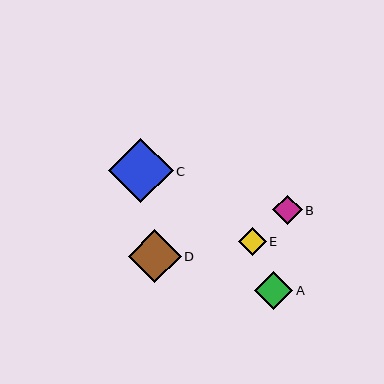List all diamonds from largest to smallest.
From largest to smallest: C, D, A, B, E.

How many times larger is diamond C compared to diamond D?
Diamond C is approximately 1.2 times the size of diamond D.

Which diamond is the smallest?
Diamond E is the smallest with a size of approximately 28 pixels.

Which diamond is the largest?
Diamond C is the largest with a size of approximately 65 pixels.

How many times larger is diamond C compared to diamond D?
Diamond C is approximately 1.2 times the size of diamond D.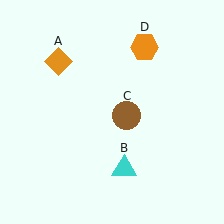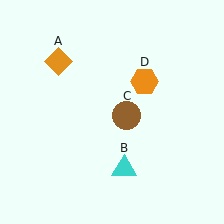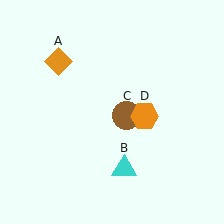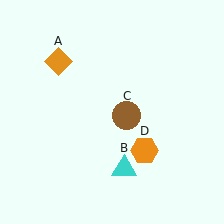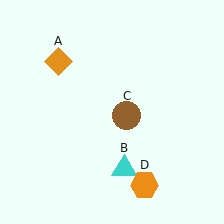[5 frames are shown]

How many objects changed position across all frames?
1 object changed position: orange hexagon (object D).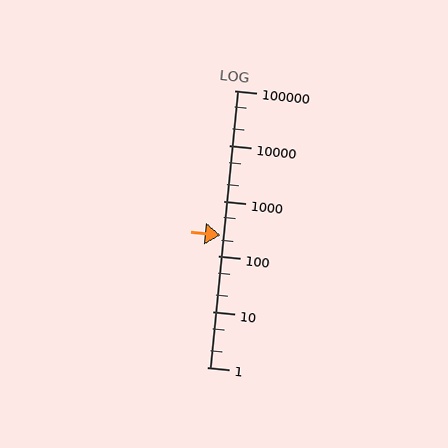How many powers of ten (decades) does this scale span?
The scale spans 5 decades, from 1 to 100000.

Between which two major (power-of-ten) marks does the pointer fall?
The pointer is between 100 and 1000.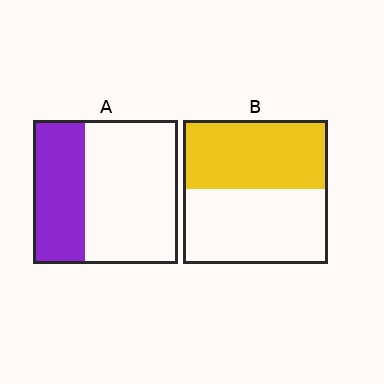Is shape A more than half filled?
No.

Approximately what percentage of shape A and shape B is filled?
A is approximately 35% and B is approximately 50%.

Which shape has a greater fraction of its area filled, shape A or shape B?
Shape B.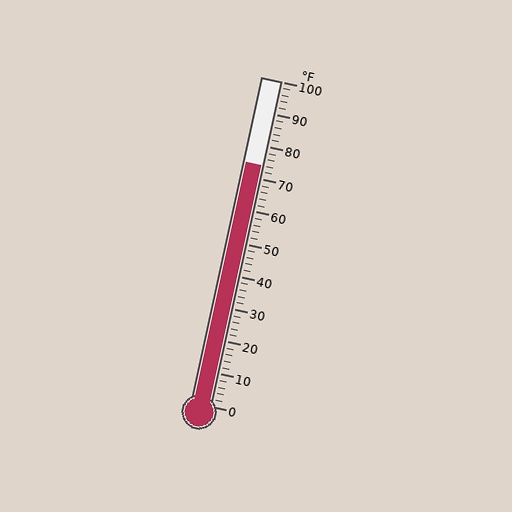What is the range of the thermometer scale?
The thermometer scale ranges from 0°F to 100°F.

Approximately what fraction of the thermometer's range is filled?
The thermometer is filled to approximately 75% of its range.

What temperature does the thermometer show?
The thermometer shows approximately 74°F.